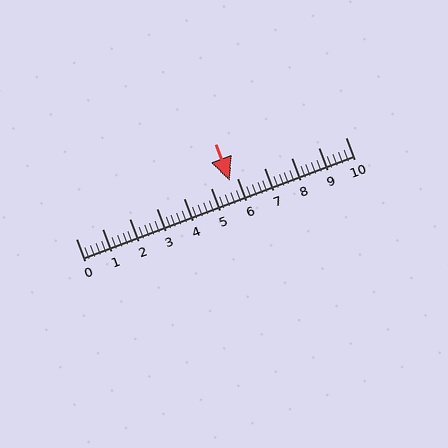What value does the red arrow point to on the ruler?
The red arrow points to approximately 5.7.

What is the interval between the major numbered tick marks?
The major tick marks are spaced 1 units apart.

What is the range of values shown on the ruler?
The ruler shows values from 0 to 10.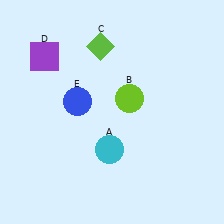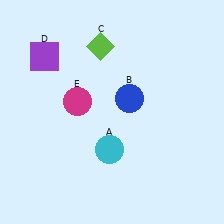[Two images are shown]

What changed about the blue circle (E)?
In Image 1, E is blue. In Image 2, it changed to magenta.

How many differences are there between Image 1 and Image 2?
There are 2 differences between the two images.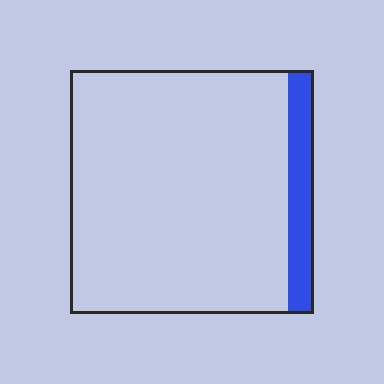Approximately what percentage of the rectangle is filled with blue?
Approximately 10%.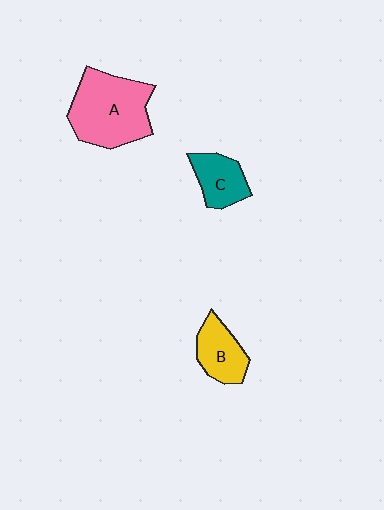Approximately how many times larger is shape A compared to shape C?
Approximately 2.2 times.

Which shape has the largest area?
Shape A (pink).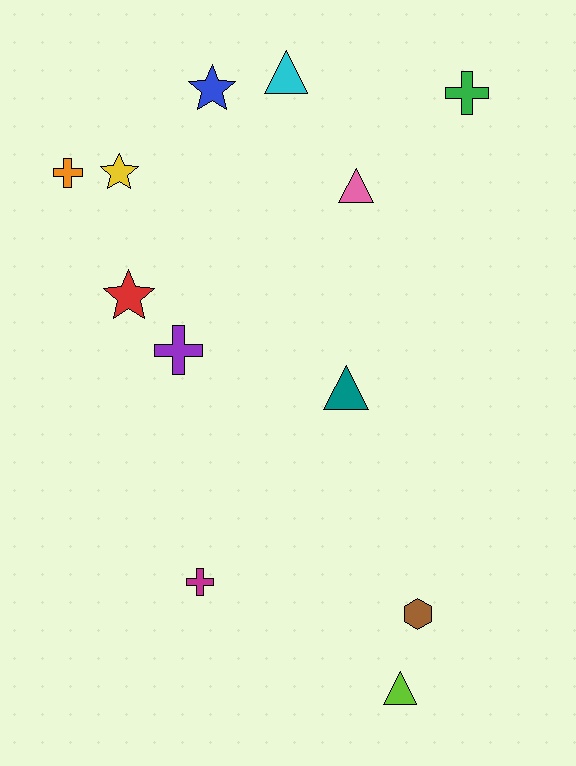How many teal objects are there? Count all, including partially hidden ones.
There is 1 teal object.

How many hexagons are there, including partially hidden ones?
There is 1 hexagon.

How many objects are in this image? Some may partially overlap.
There are 12 objects.